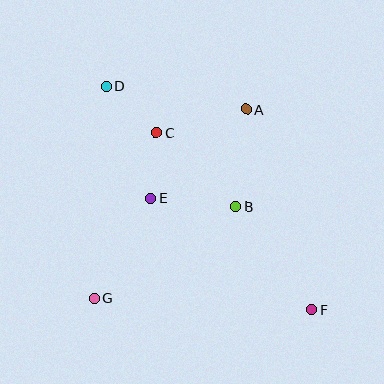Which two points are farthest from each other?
Points D and F are farthest from each other.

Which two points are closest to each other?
Points C and E are closest to each other.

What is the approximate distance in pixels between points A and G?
The distance between A and G is approximately 242 pixels.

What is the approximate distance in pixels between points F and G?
The distance between F and G is approximately 218 pixels.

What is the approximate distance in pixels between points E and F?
The distance between E and F is approximately 196 pixels.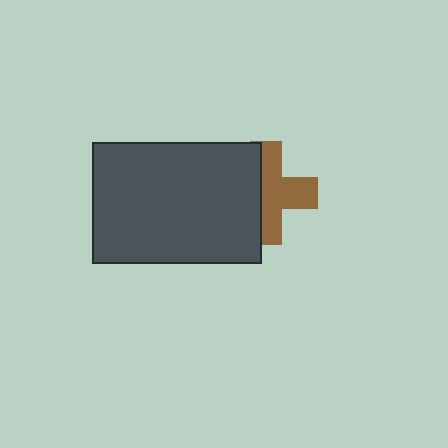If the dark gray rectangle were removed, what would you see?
You would see the complete brown cross.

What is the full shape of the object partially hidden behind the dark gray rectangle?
The partially hidden object is a brown cross.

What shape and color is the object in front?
The object in front is a dark gray rectangle.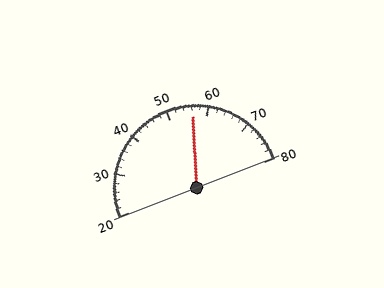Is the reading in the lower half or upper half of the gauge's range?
The reading is in the upper half of the range (20 to 80).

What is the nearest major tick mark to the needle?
The nearest major tick mark is 60.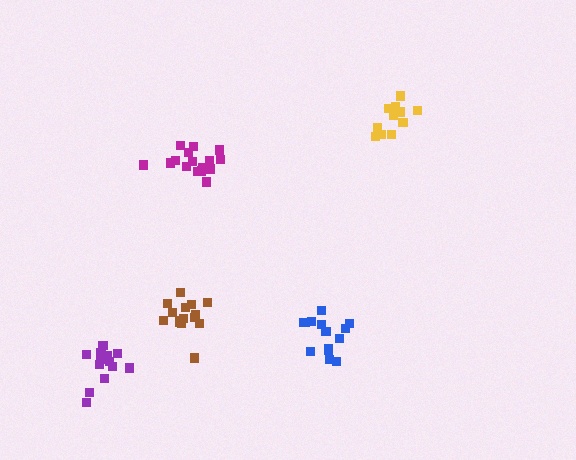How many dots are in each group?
Group 1: 11 dots, Group 2: 15 dots, Group 3: 16 dots, Group 4: 15 dots, Group 5: 14 dots (71 total).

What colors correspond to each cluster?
The clusters are colored: yellow, brown, magenta, purple, blue.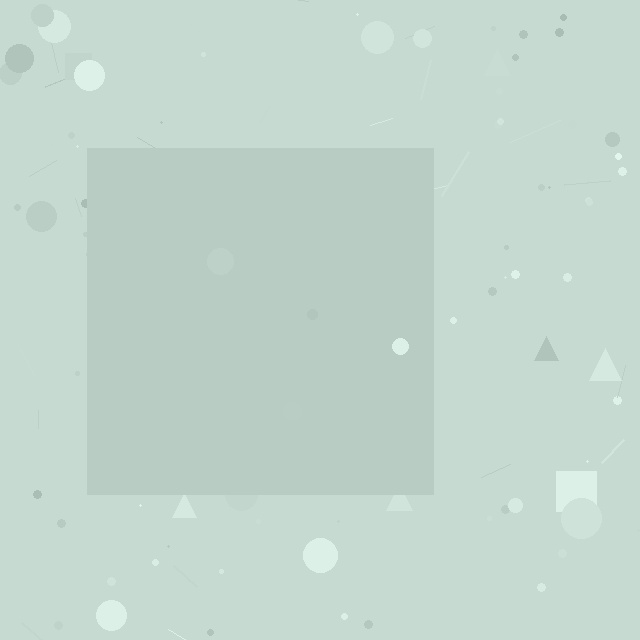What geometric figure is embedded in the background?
A square is embedded in the background.